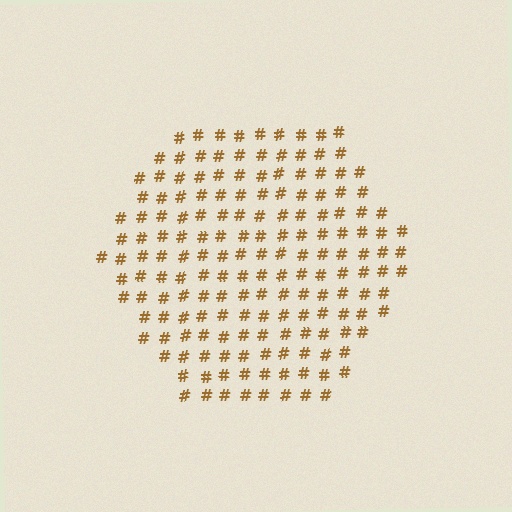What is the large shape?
The large shape is a hexagon.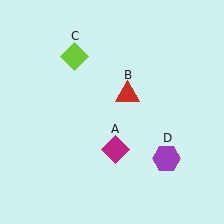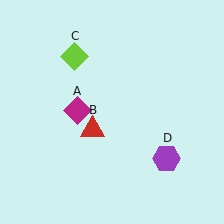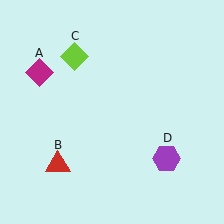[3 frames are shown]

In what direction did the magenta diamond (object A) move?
The magenta diamond (object A) moved up and to the left.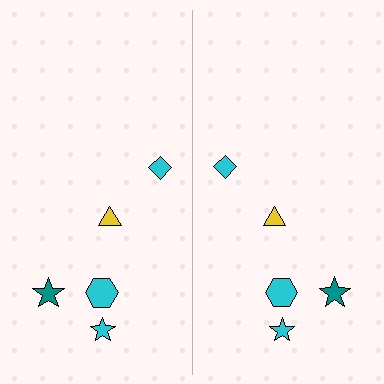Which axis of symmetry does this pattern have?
The pattern has a vertical axis of symmetry running through the center of the image.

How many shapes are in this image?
There are 10 shapes in this image.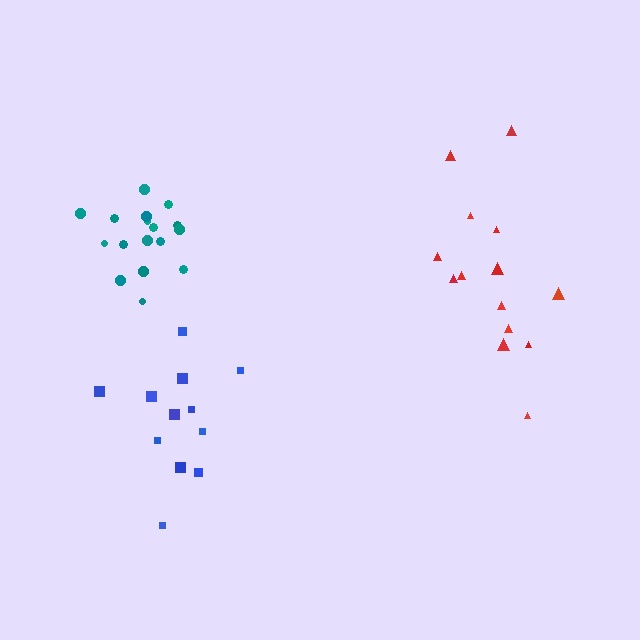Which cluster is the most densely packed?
Teal.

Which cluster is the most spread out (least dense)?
Red.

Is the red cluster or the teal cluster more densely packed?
Teal.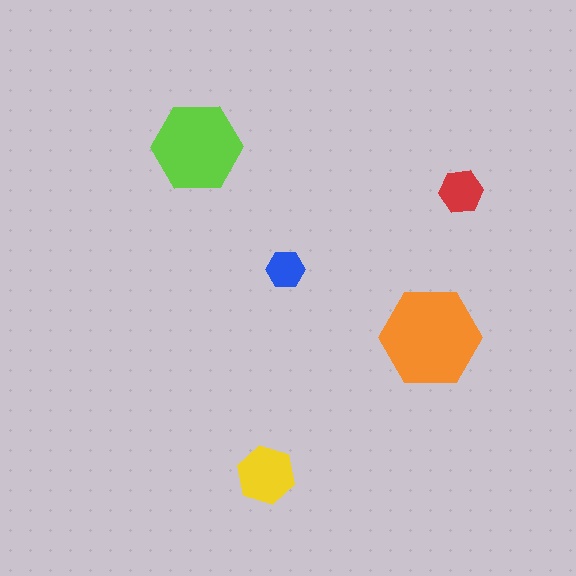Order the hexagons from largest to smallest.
the orange one, the lime one, the yellow one, the red one, the blue one.